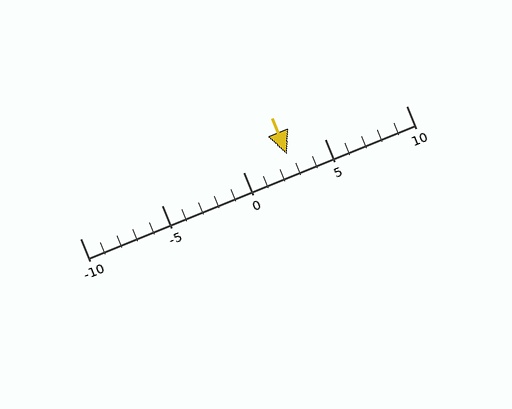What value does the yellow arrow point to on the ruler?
The yellow arrow points to approximately 3.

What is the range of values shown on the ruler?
The ruler shows values from -10 to 10.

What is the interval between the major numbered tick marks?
The major tick marks are spaced 5 units apart.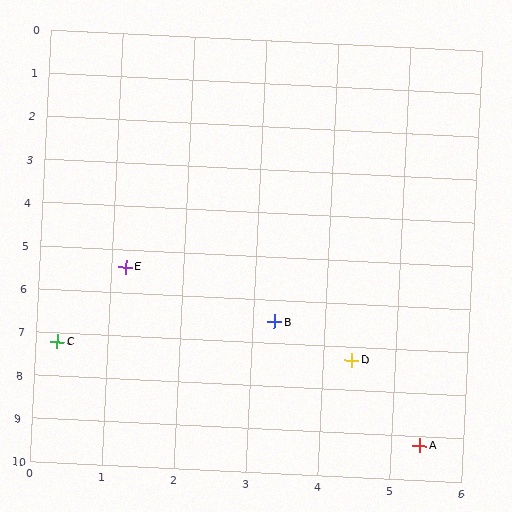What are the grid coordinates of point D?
Point D is at approximately (4.4, 7.3).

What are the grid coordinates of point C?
Point C is at approximately (0.3, 7.2).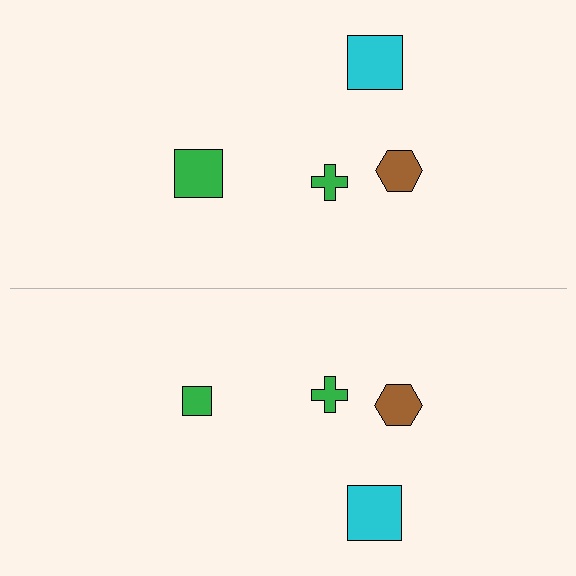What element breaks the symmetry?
The green square on the bottom side has a different size than its mirror counterpart.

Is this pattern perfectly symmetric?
No, the pattern is not perfectly symmetric. The green square on the bottom side has a different size than its mirror counterpart.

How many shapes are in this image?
There are 8 shapes in this image.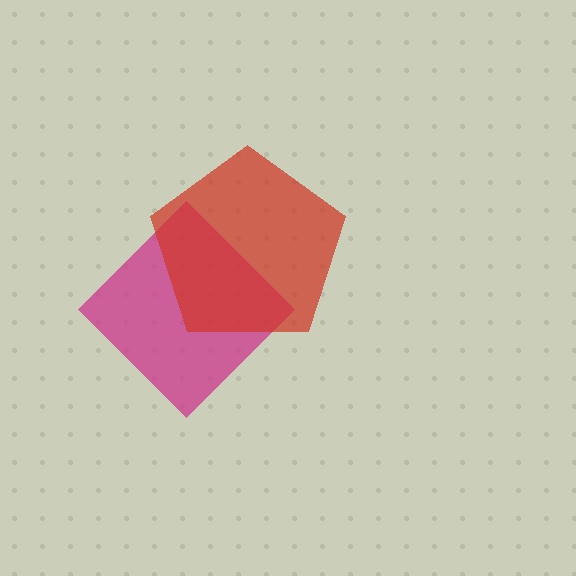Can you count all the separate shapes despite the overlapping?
Yes, there are 2 separate shapes.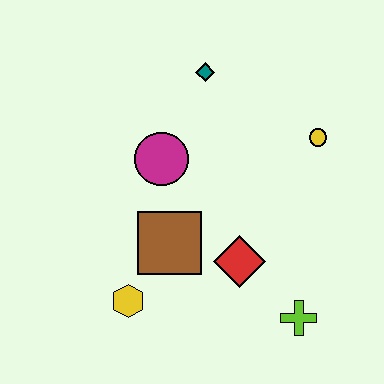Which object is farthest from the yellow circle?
The yellow hexagon is farthest from the yellow circle.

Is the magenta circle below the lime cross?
No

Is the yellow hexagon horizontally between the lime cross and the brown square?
No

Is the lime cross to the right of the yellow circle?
No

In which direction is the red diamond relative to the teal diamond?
The red diamond is below the teal diamond.